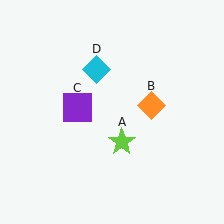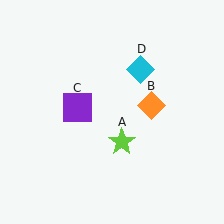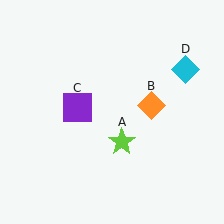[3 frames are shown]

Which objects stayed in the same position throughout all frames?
Lime star (object A) and orange diamond (object B) and purple square (object C) remained stationary.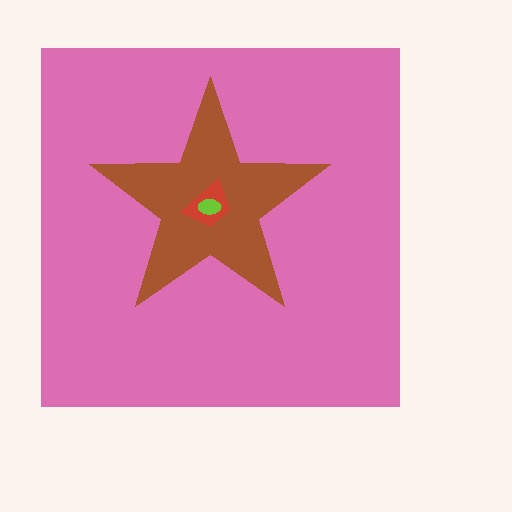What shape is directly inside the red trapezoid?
The lime ellipse.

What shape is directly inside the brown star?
The red trapezoid.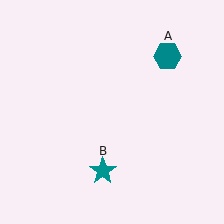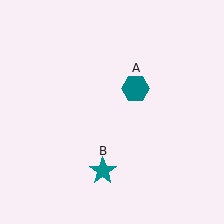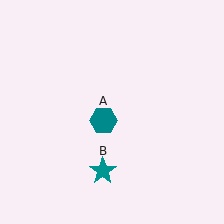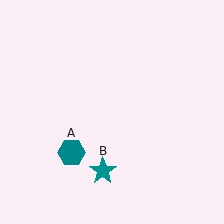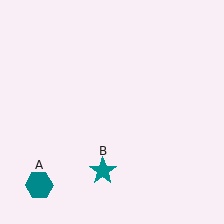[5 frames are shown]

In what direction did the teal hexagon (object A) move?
The teal hexagon (object A) moved down and to the left.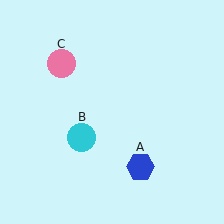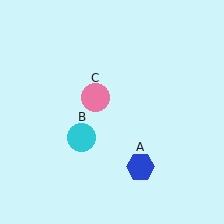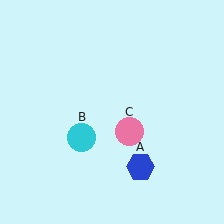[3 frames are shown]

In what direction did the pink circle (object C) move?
The pink circle (object C) moved down and to the right.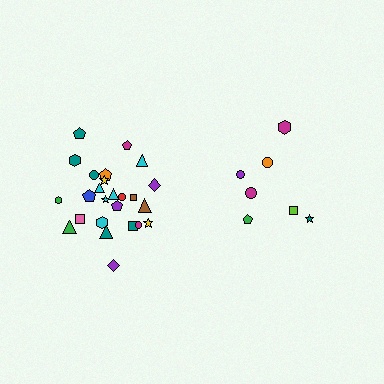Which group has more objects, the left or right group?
The left group.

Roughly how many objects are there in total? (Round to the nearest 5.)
Roughly 30 objects in total.